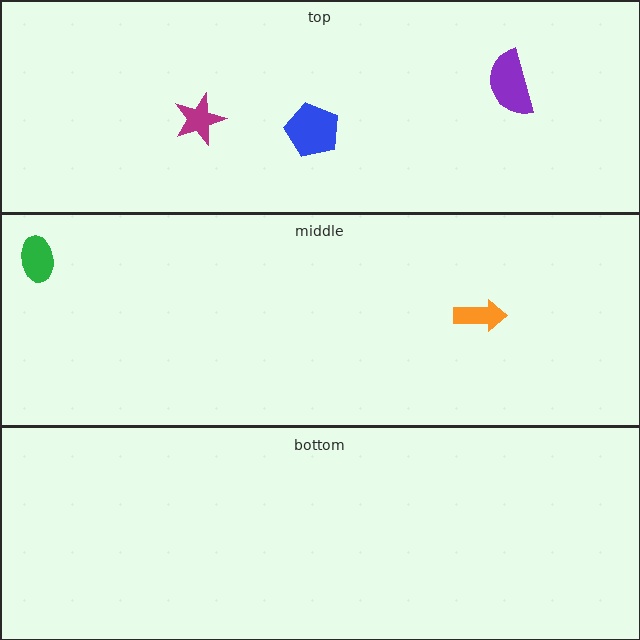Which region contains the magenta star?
The top region.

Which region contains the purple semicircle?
The top region.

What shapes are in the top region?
The blue pentagon, the purple semicircle, the magenta star.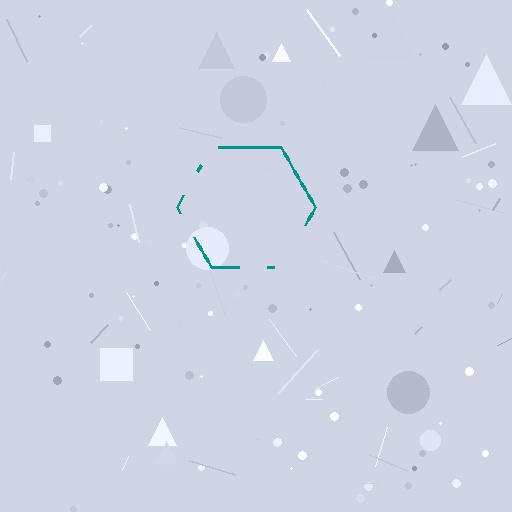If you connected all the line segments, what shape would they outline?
They would outline a hexagon.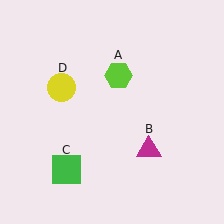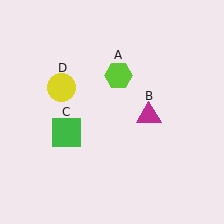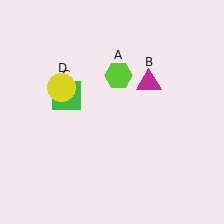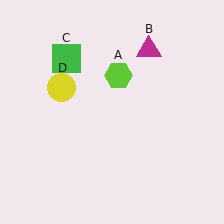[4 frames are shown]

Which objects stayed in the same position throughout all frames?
Lime hexagon (object A) and yellow circle (object D) remained stationary.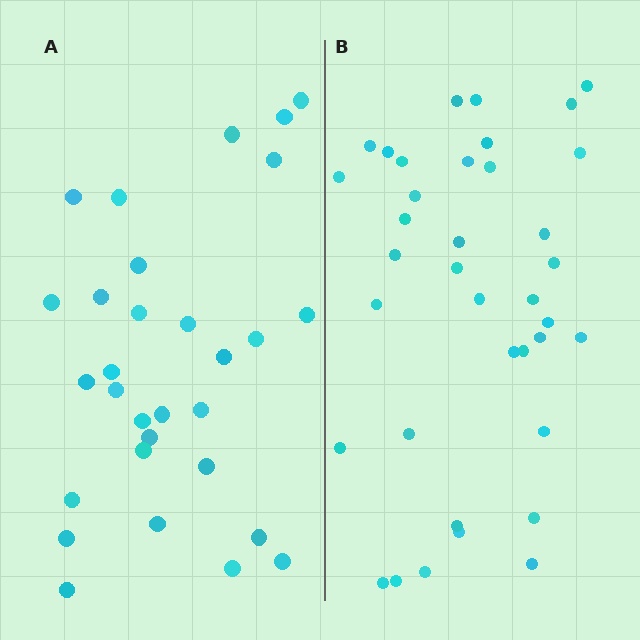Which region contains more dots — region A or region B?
Region B (the right region) has more dots.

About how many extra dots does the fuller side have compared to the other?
Region B has roughly 8 or so more dots than region A.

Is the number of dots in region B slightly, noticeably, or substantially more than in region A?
Region B has only slightly more — the two regions are fairly close. The ratio is roughly 1.2 to 1.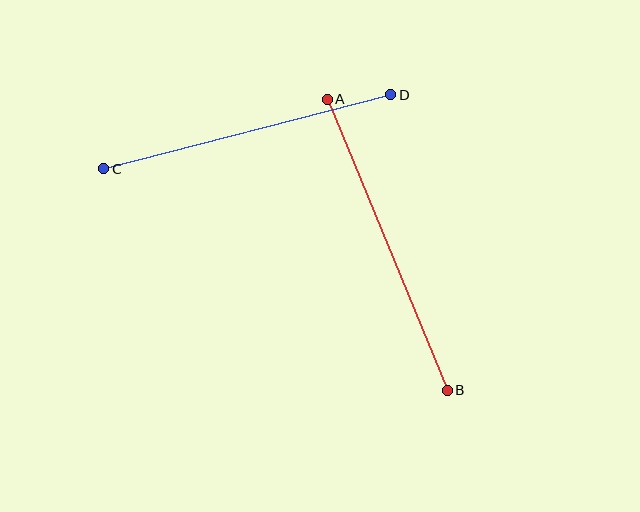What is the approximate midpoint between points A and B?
The midpoint is at approximately (387, 245) pixels.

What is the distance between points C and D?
The distance is approximately 297 pixels.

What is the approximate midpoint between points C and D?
The midpoint is at approximately (247, 132) pixels.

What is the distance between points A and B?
The distance is approximately 315 pixels.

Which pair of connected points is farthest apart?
Points A and B are farthest apart.